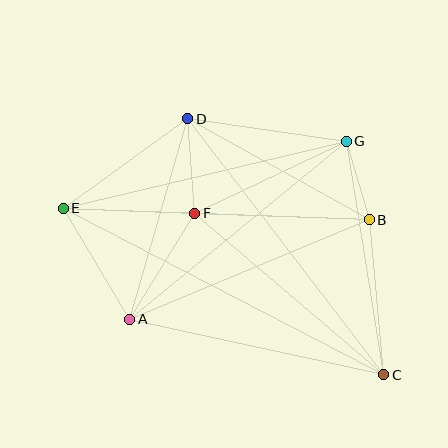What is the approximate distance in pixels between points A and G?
The distance between A and G is approximately 280 pixels.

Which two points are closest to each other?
Points B and G are closest to each other.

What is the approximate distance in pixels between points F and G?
The distance between F and G is approximately 168 pixels.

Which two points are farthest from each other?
Points C and E are farthest from each other.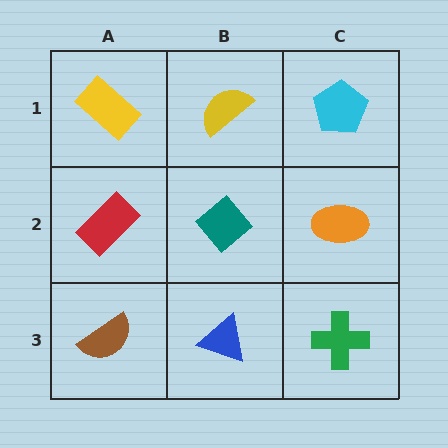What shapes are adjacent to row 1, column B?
A teal diamond (row 2, column B), a yellow rectangle (row 1, column A), a cyan pentagon (row 1, column C).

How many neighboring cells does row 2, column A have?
3.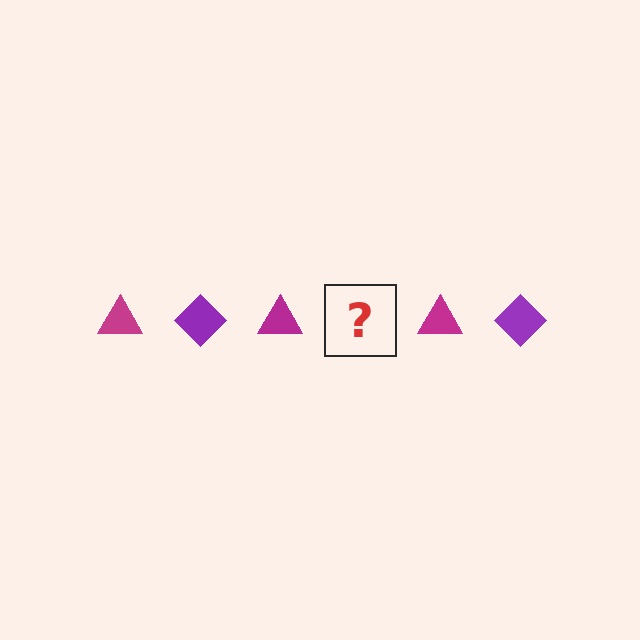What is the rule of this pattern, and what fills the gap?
The rule is that the pattern alternates between magenta triangle and purple diamond. The gap should be filled with a purple diamond.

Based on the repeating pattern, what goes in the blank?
The blank should be a purple diamond.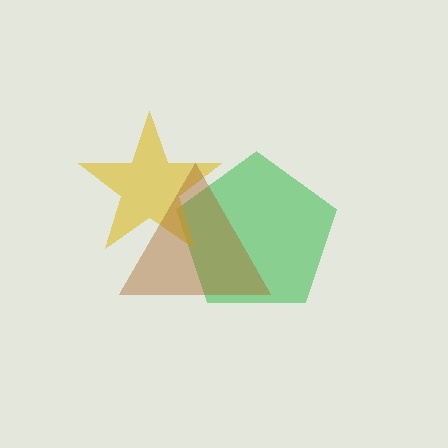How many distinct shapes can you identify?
There are 3 distinct shapes: a green pentagon, a yellow star, a brown triangle.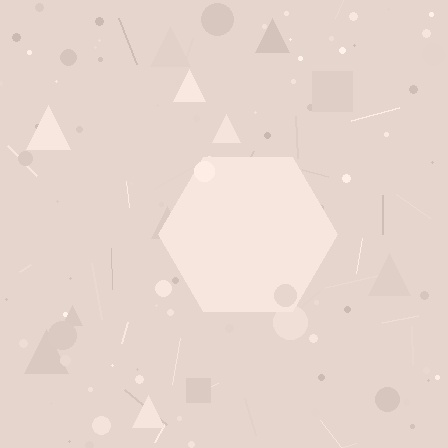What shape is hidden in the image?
A hexagon is hidden in the image.